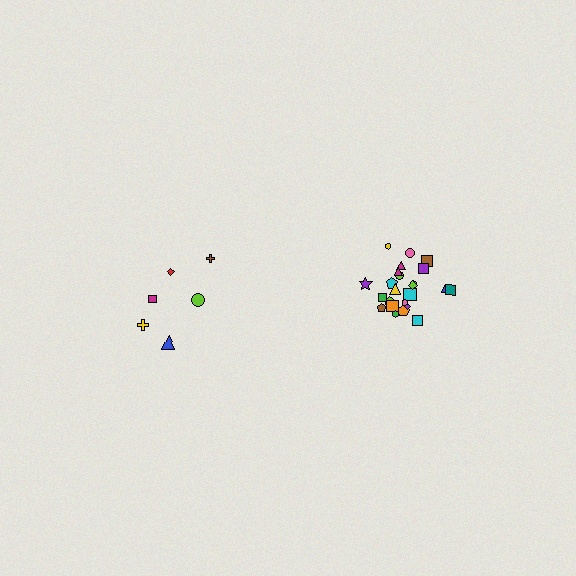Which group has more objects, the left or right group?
The right group.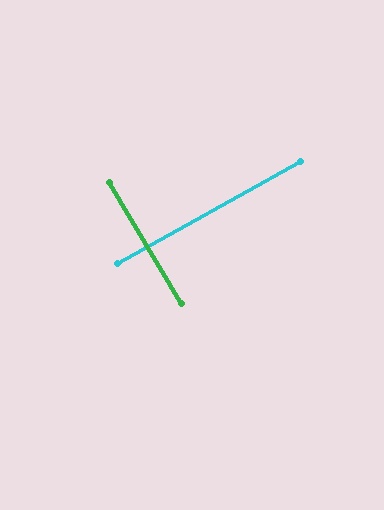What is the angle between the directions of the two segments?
Approximately 89 degrees.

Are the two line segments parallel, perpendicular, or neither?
Perpendicular — they meet at approximately 89°.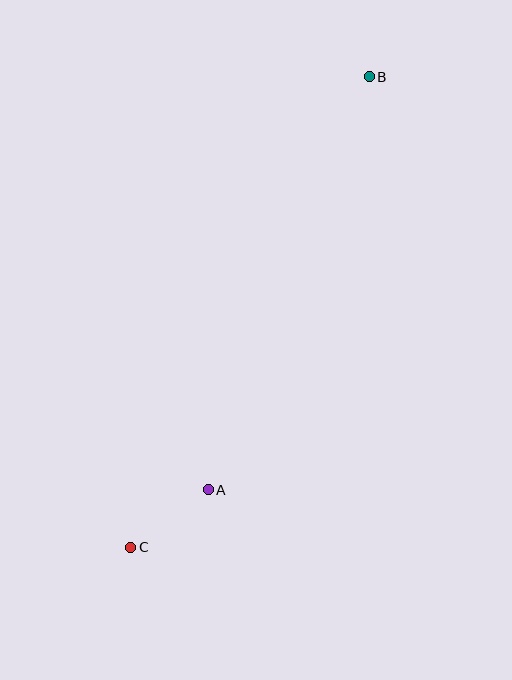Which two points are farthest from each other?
Points B and C are farthest from each other.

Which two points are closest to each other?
Points A and C are closest to each other.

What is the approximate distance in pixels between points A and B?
The distance between A and B is approximately 443 pixels.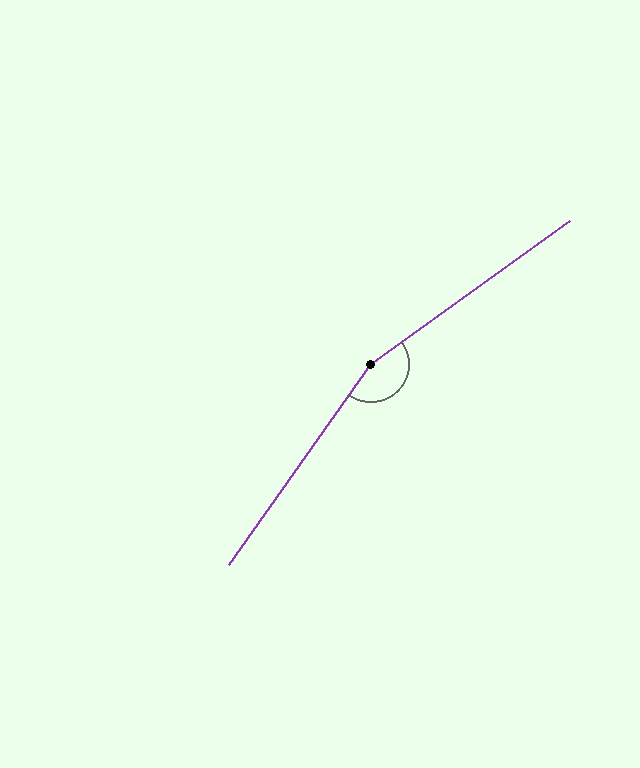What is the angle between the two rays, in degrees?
Approximately 161 degrees.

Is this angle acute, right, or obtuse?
It is obtuse.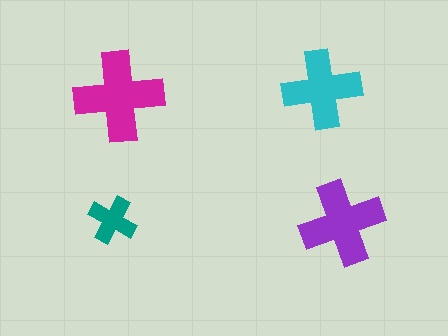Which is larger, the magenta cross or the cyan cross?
The magenta one.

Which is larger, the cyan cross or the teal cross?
The cyan one.